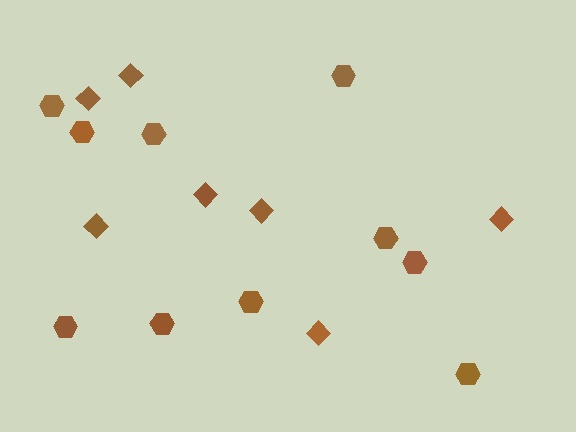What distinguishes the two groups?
There are 2 groups: one group of hexagons (10) and one group of diamonds (7).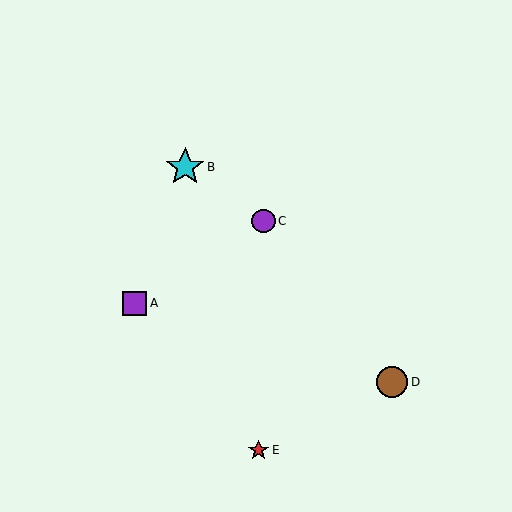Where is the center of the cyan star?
The center of the cyan star is at (185, 167).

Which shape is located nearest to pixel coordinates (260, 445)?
The red star (labeled E) at (259, 450) is nearest to that location.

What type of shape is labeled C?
Shape C is a purple circle.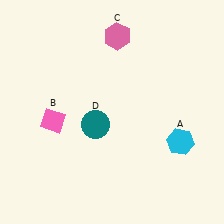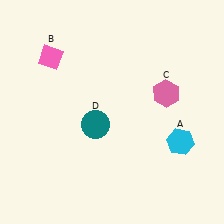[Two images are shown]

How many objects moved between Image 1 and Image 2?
2 objects moved between the two images.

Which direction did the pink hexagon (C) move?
The pink hexagon (C) moved down.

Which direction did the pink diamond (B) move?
The pink diamond (B) moved up.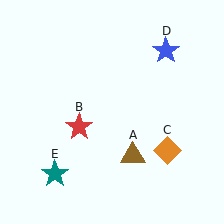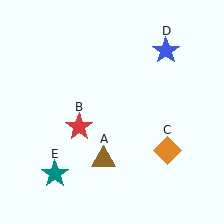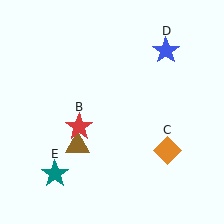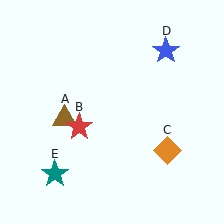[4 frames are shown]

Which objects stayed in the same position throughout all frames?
Red star (object B) and orange diamond (object C) and blue star (object D) and teal star (object E) remained stationary.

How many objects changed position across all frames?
1 object changed position: brown triangle (object A).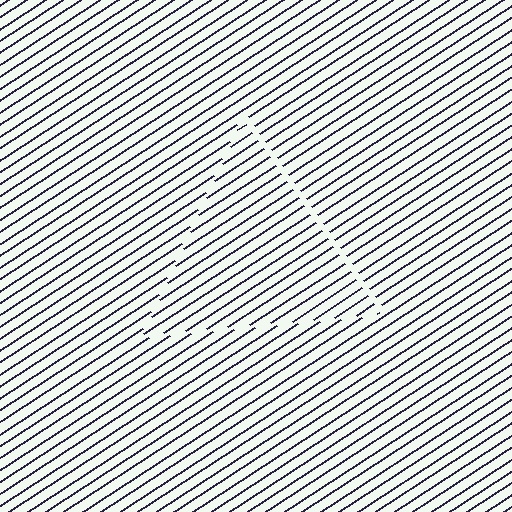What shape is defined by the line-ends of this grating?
An illusory triangle. The interior of the shape contains the same grating, shifted by half a period — the contour is defined by the phase discontinuity where line-ends from the inner and outer gratings abut.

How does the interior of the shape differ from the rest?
The interior of the shape contains the same grating, shifted by half a period — the contour is defined by the phase discontinuity where line-ends from the inner and outer gratings abut.